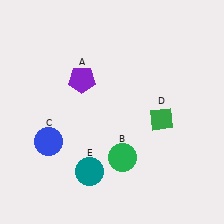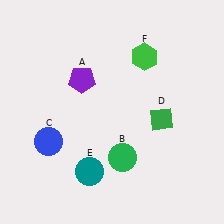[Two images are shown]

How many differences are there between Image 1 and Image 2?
There is 1 difference between the two images.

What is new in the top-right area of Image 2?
A green hexagon (F) was added in the top-right area of Image 2.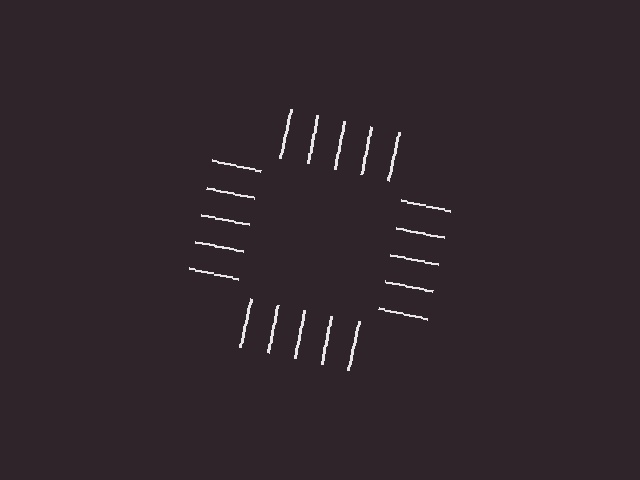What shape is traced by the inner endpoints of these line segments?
An illusory square — the line segments terminate on its edges but no continuous stroke is drawn.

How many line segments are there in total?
20 — 5 along each of the 4 edges.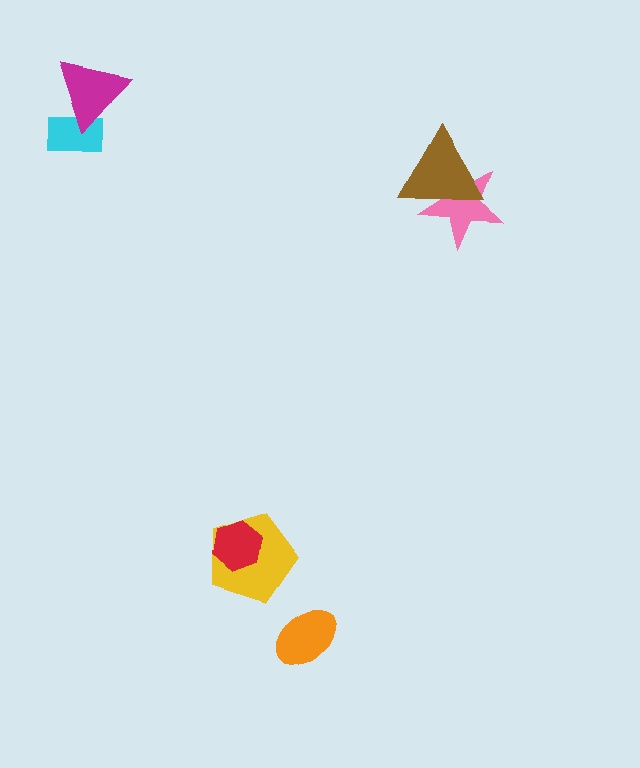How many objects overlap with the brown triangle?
1 object overlaps with the brown triangle.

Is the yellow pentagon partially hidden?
Yes, it is partially covered by another shape.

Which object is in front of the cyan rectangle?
The magenta triangle is in front of the cyan rectangle.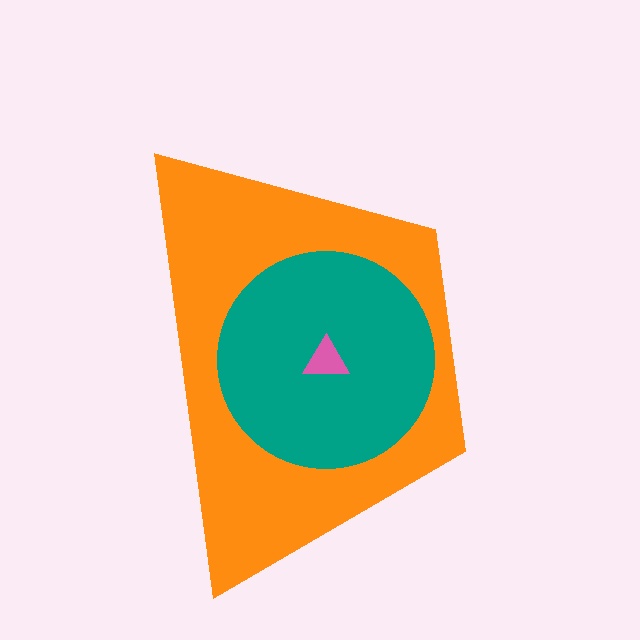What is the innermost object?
The pink triangle.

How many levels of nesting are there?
3.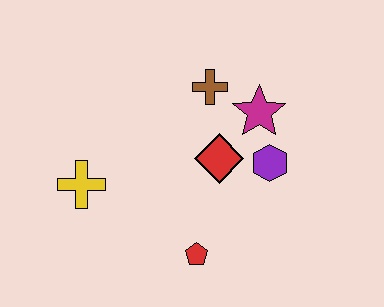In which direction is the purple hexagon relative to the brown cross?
The purple hexagon is below the brown cross.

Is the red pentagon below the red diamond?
Yes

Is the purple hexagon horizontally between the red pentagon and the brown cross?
No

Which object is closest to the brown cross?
The magenta star is closest to the brown cross.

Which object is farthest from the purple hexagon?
The yellow cross is farthest from the purple hexagon.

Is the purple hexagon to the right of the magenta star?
Yes